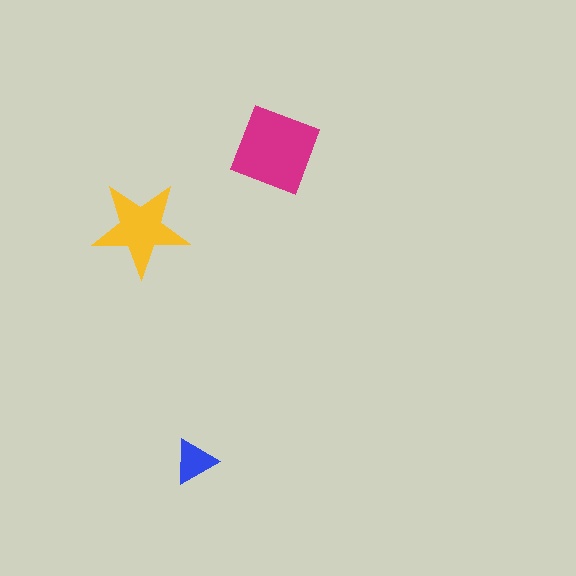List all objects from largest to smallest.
The magenta diamond, the yellow star, the blue triangle.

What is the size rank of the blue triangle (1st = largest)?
3rd.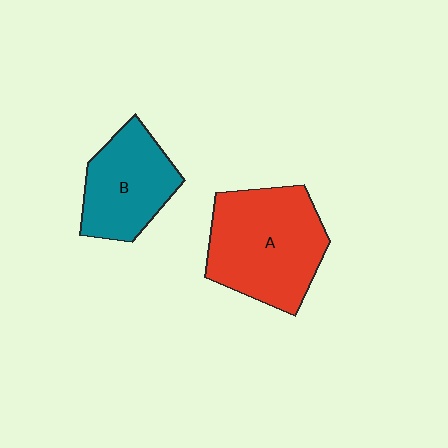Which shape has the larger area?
Shape A (red).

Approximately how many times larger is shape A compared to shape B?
Approximately 1.4 times.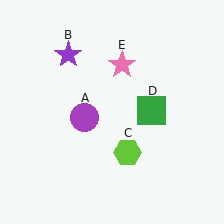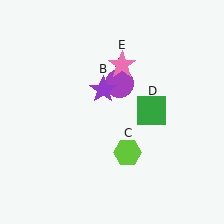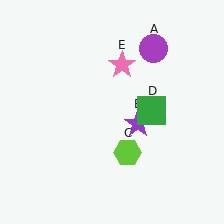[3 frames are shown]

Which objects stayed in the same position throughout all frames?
Lime hexagon (object C) and green square (object D) and pink star (object E) remained stationary.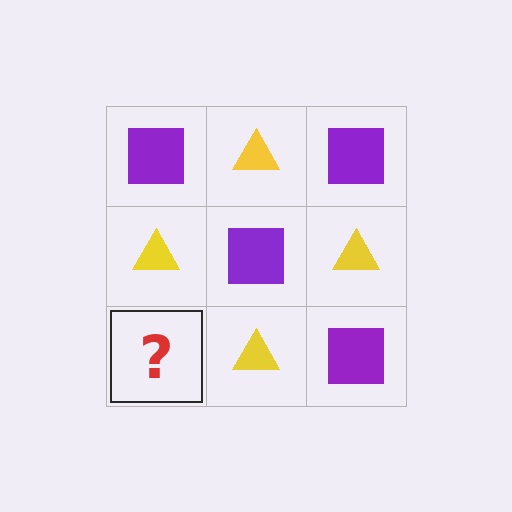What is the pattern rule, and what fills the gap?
The rule is that it alternates purple square and yellow triangle in a checkerboard pattern. The gap should be filled with a purple square.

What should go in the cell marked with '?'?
The missing cell should contain a purple square.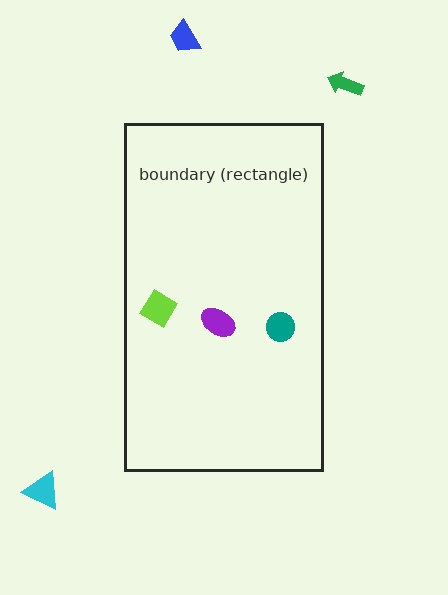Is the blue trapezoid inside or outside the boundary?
Outside.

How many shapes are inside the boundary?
3 inside, 3 outside.